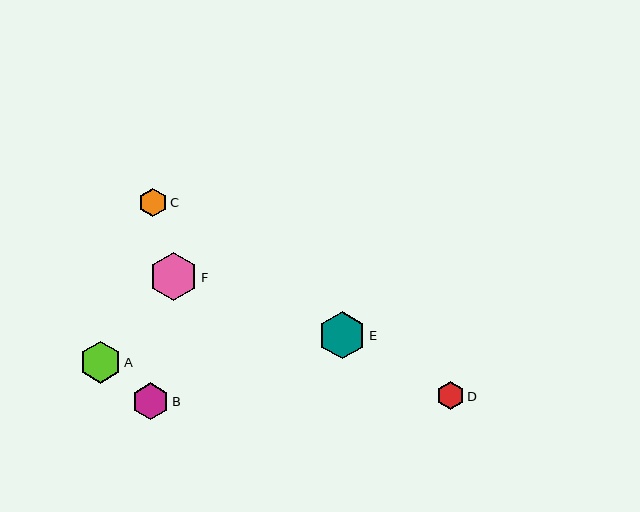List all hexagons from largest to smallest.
From largest to smallest: F, E, A, B, C, D.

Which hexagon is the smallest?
Hexagon D is the smallest with a size of approximately 28 pixels.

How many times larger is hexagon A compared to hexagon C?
Hexagon A is approximately 1.5 times the size of hexagon C.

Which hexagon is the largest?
Hexagon F is the largest with a size of approximately 49 pixels.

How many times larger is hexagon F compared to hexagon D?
Hexagon F is approximately 1.7 times the size of hexagon D.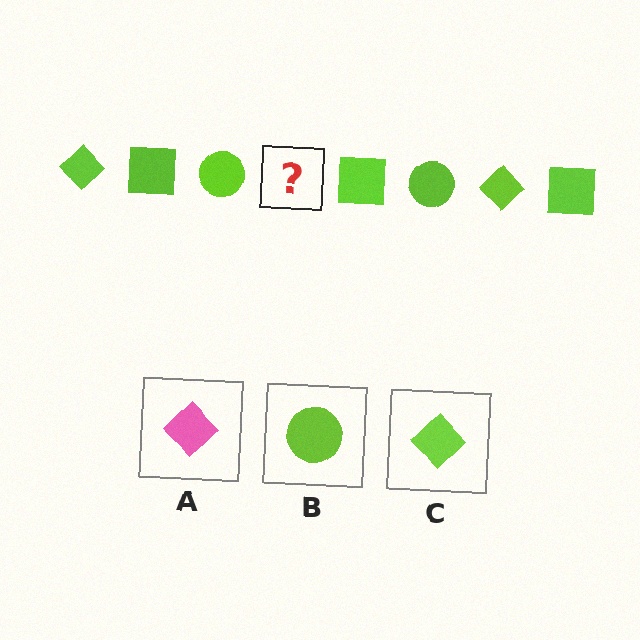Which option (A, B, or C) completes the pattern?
C.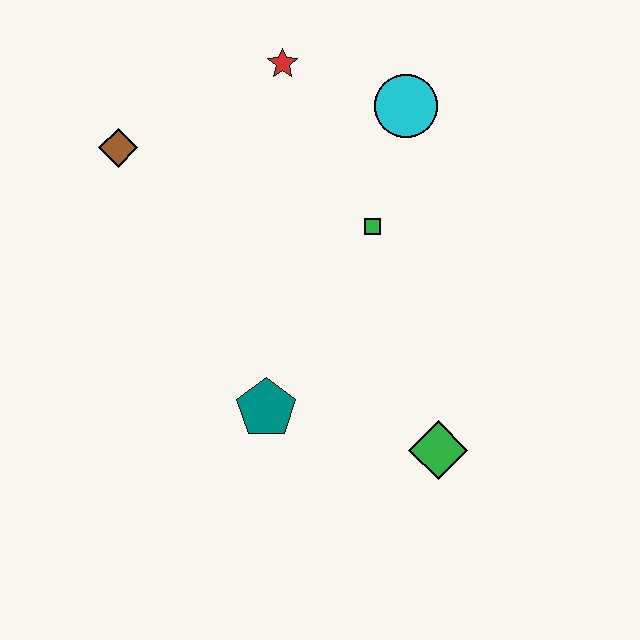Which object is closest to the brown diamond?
The red star is closest to the brown diamond.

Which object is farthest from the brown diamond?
The green diamond is farthest from the brown diamond.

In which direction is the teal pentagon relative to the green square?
The teal pentagon is below the green square.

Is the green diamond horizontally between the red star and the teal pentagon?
No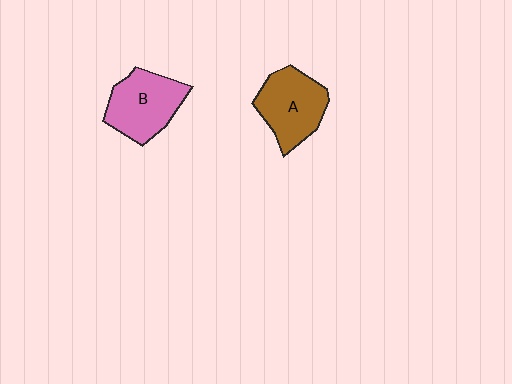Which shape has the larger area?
Shape B (pink).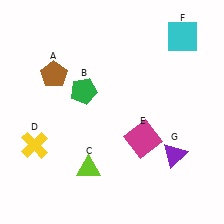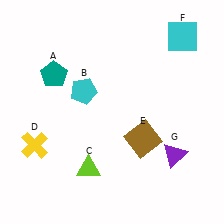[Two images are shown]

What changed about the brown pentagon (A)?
In Image 1, A is brown. In Image 2, it changed to teal.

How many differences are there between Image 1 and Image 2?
There are 3 differences between the two images.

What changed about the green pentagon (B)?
In Image 1, B is green. In Image 2, it changed to cyan.